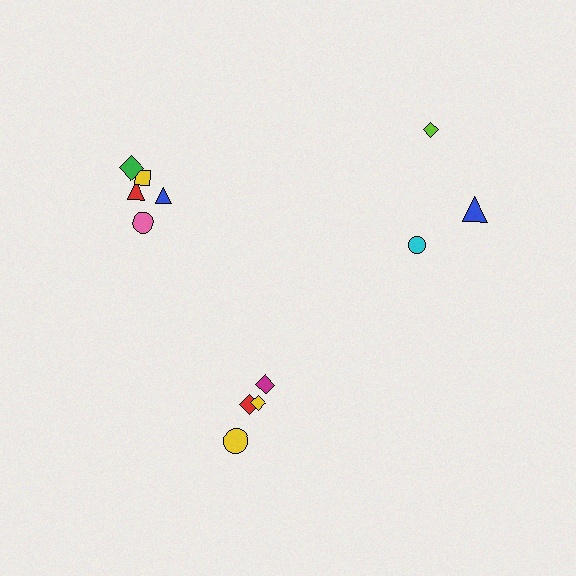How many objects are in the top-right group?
There are 3 objects.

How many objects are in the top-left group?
There are 5 objects.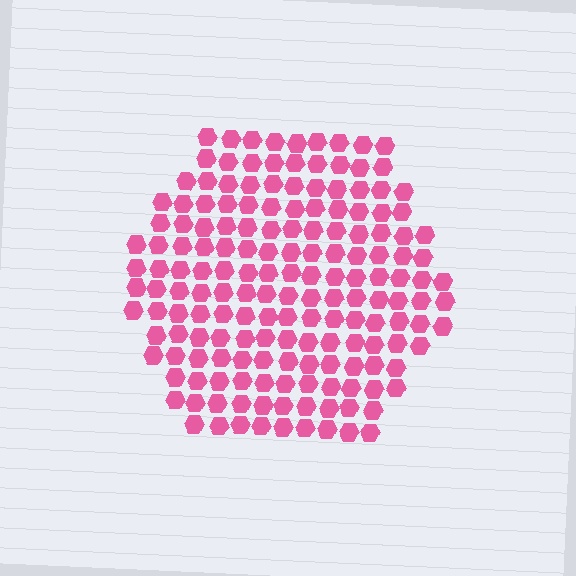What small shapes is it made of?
It is made of small hexagons.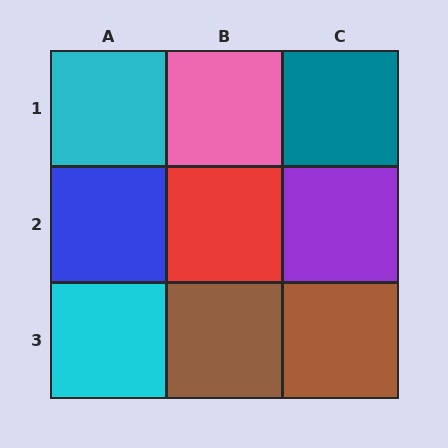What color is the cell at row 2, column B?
Red.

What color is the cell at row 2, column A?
Blue.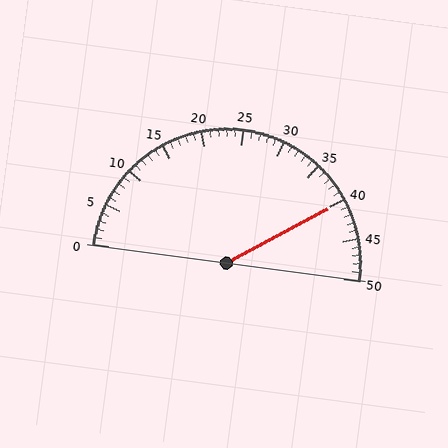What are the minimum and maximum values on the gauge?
The gauge ranges from 0 to 50.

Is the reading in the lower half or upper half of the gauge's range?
The reading is in the upper half of the range (0 to 50).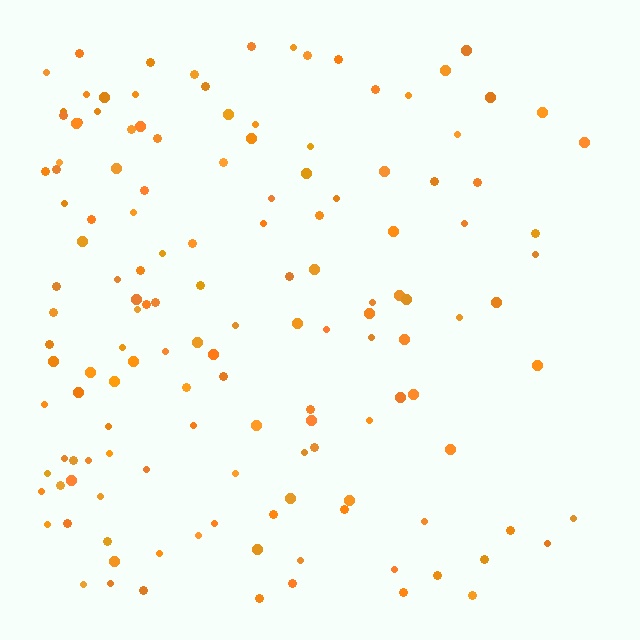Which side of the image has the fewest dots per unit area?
The right.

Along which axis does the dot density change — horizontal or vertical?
Horizontal.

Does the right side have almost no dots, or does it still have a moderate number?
Still a moderate number, just noticeably fewer than the left.